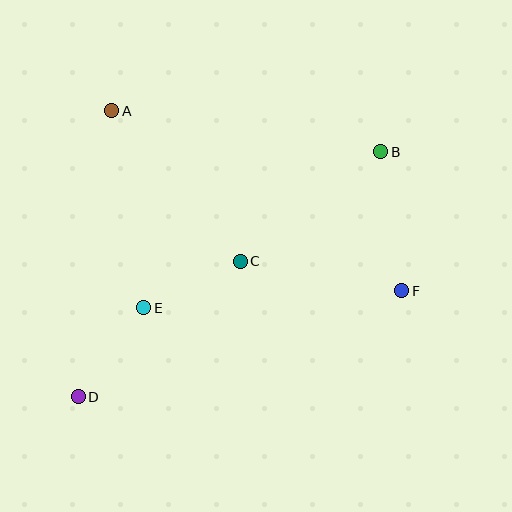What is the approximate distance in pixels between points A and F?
The distance between A and F is approximately 342 pixels.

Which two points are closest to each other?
Points C and E are closest to each other.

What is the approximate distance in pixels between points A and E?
The distance between A and E is approximately 200 pixels.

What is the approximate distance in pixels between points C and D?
The distance between C and D is approximately 211 pixels.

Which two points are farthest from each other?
Points B and D are farthest from each other.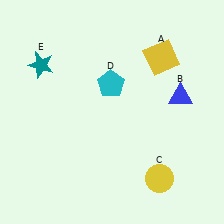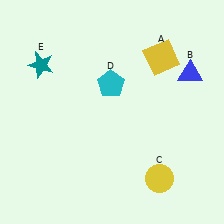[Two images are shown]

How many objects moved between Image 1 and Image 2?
1 object moved between the two images.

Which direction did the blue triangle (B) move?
The blue triangle (B) moved up.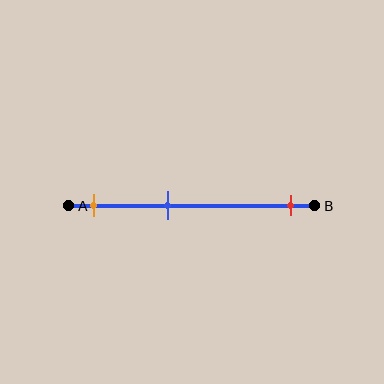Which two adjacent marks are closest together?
The orange and blue marks are the closest adjacent pair.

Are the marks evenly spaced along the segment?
No, the marks are not evenly spaced.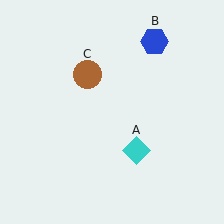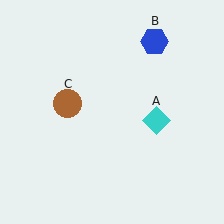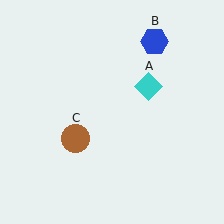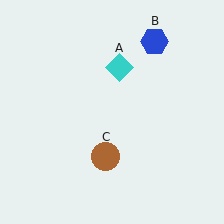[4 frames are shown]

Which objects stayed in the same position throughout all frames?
Blue hexagon (object B) remained stationary.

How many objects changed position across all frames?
2 objects changed position: cyan diamond (object A), brown circle (object C).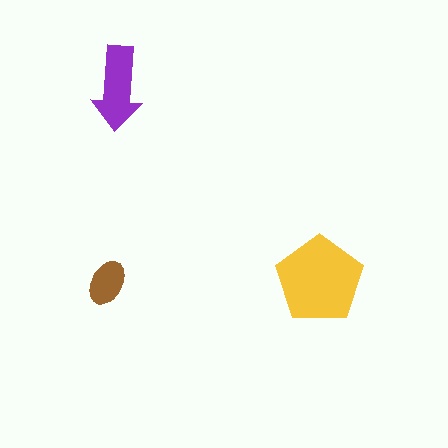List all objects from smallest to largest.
The brown ellipse, the purple arrow, the yellow pentagon.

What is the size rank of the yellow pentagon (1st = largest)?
1st.